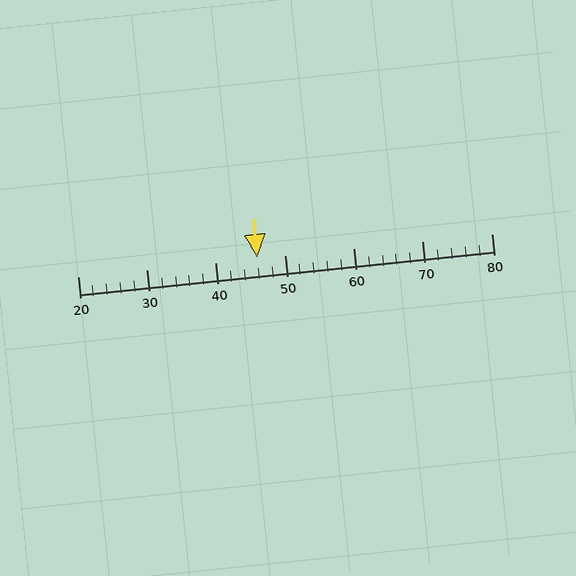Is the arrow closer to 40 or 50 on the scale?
The arrow is closer to 50.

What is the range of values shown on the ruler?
The ruler shows values from 20 to 80.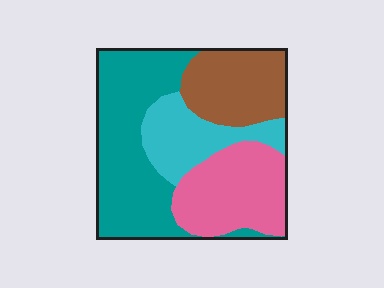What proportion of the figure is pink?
Pink takes up between a sixth and a third of the figure.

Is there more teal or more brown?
Teal.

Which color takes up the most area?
Teal, at roughly 40%.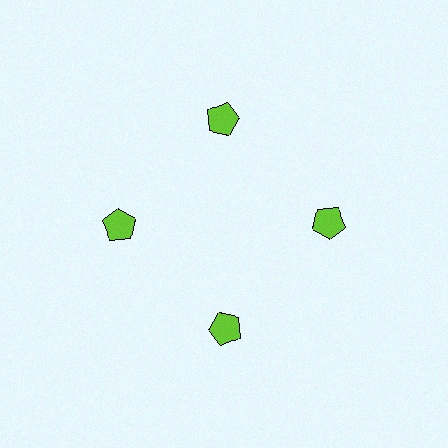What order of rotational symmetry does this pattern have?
This pattern has 4-fold rotational symmetry.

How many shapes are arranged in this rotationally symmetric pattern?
There are 4 shapes, arranged in 4 groups of 1.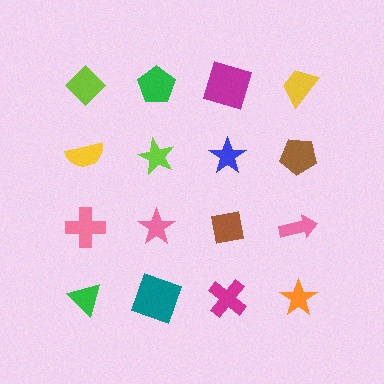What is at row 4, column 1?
A green triangle.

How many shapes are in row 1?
4 shapes.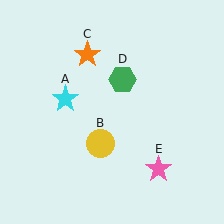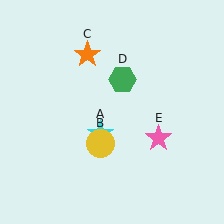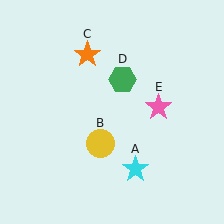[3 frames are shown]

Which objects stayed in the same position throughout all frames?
Yellow circle (object B) and orange star (object C) and green hexagon (object D) remained stationary.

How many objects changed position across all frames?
2 objects changed position: cyan star (object A), pink star (object E).